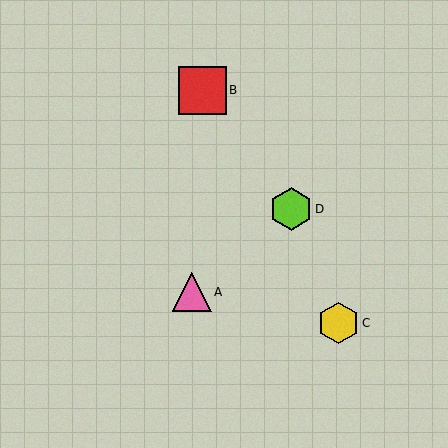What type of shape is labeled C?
Shape C is a yellow hexagon.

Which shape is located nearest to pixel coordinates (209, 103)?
The red square (labeled B) at (203, 90) is nearest to that location.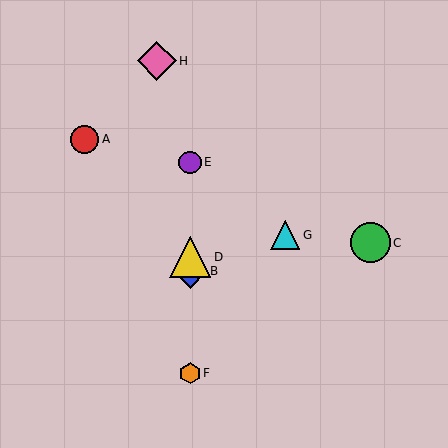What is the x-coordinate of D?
Object D is at x≈190.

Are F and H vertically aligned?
No, F is at x≈190 and H is at x≈157.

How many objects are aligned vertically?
4 objects (B, D, E, F) are aligned vertically.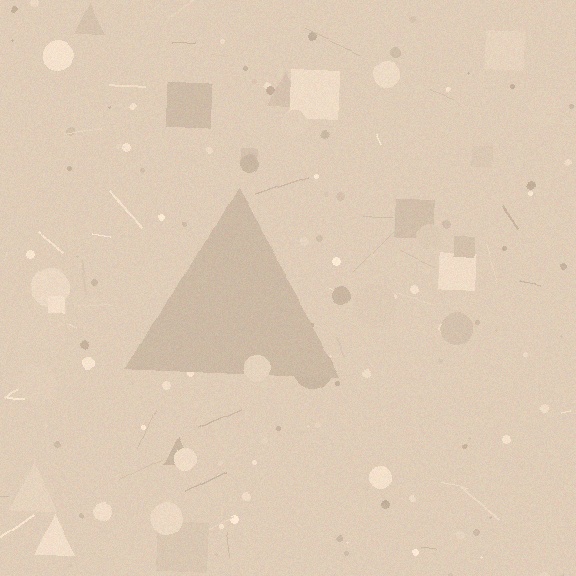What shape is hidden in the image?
A triangle is hidden in the image.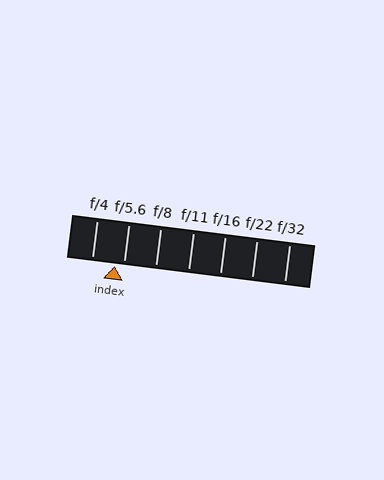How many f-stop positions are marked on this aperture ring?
There are 7 f-stop positions marked.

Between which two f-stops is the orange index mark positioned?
The index mark is between f/4 and f/5.6.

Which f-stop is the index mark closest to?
The index mark is closest to f/5.6.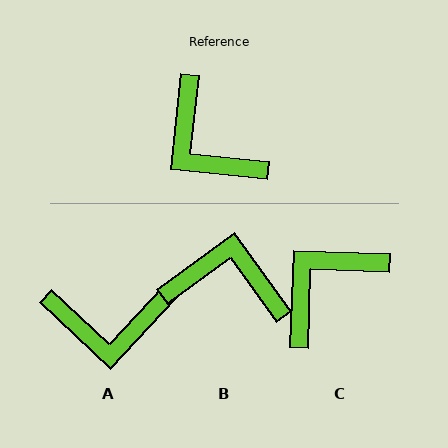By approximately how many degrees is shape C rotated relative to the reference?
Approximately 86 degrees clockwise.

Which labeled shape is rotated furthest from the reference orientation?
B, about 138 degrees away.